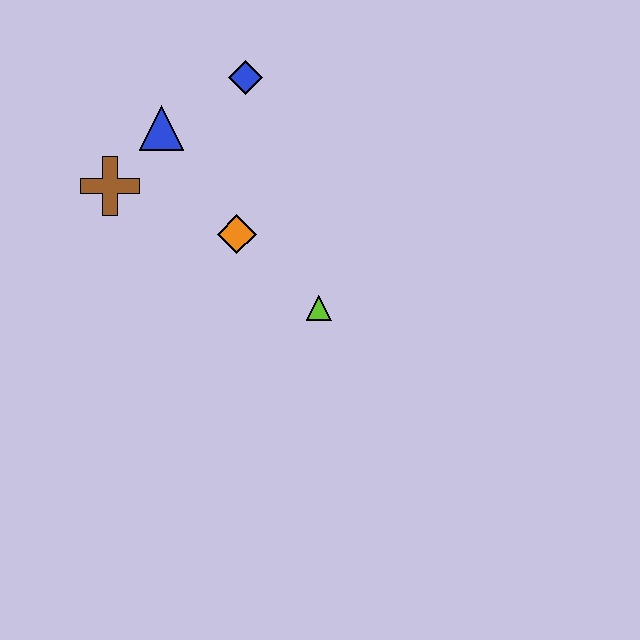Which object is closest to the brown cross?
The blue triangle is closest to the brown cross.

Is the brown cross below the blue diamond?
Yes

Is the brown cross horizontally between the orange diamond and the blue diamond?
No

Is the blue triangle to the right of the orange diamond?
No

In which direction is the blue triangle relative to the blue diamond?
The blue triangle is to the left of the blue diamond.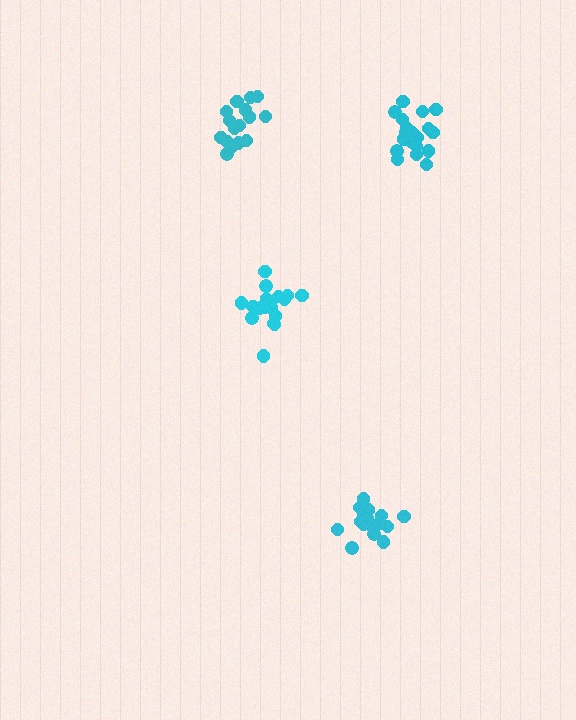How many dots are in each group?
Group 1: 18 dots, Group 2: 16 dots, Group 3: 21 dots, Group 4: 19 dots (74 total).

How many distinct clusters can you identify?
There are 4 distinct clusters.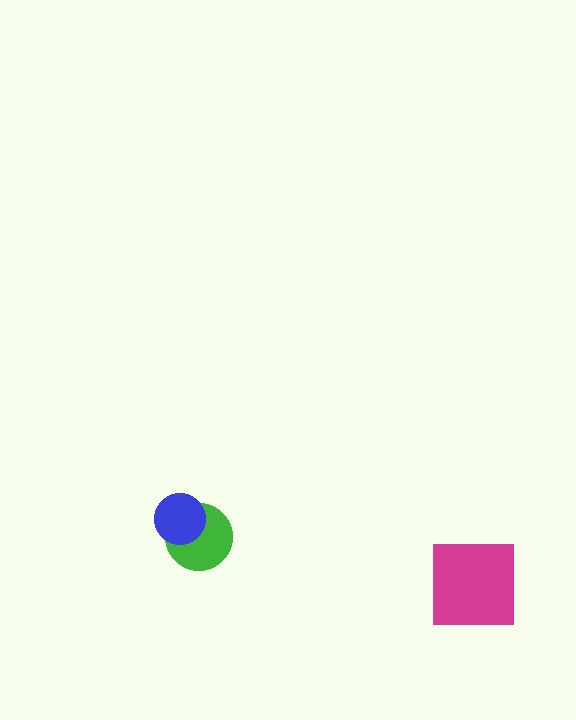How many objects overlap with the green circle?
1 object overlaps with the green circle.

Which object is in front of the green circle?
The blue circle is in front of the green circle.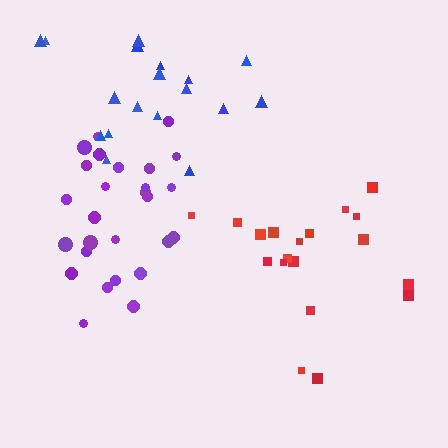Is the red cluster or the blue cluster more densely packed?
Red.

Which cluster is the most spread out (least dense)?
Blue.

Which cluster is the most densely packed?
Purple.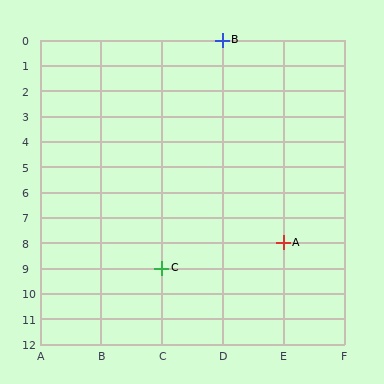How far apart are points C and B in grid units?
Points C and B are 1 column and 9 rows apart (about 9.1 grid units diagonally).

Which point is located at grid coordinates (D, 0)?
Point B is at (D, 0).